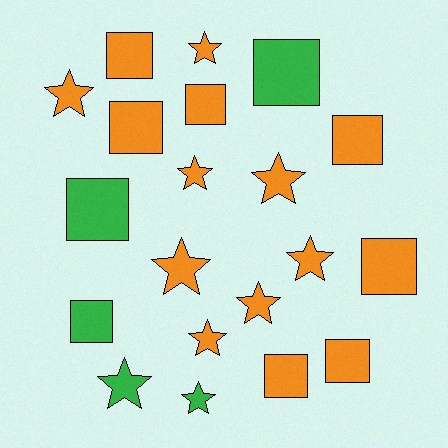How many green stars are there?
There are 2 green stars.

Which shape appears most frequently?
Star, with 10 objects.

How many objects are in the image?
There are 20 objects.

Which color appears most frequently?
Orange, with 15 objects.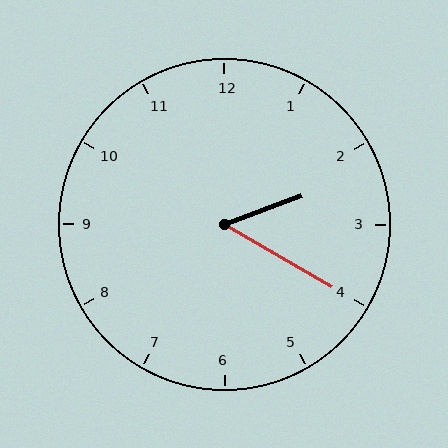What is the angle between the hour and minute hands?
Approximately 50 degrees.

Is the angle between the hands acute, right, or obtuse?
It is acute.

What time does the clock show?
2:20.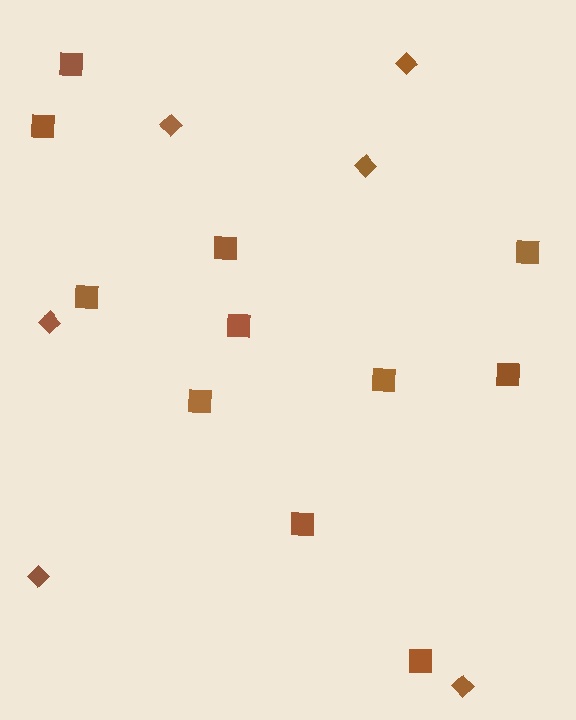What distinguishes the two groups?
There are 2 groups: one group of diamonds (6) and one group of squares (11).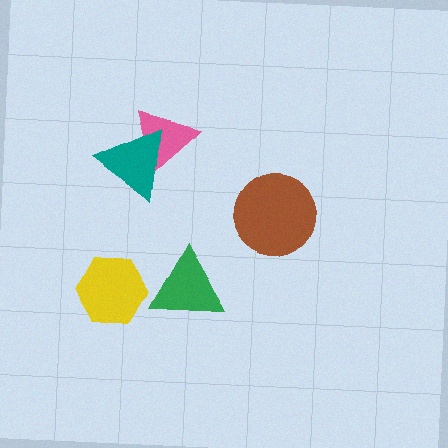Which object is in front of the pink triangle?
The teal triangle is in front of the pink triangle.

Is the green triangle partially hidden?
No, no other shape covers it.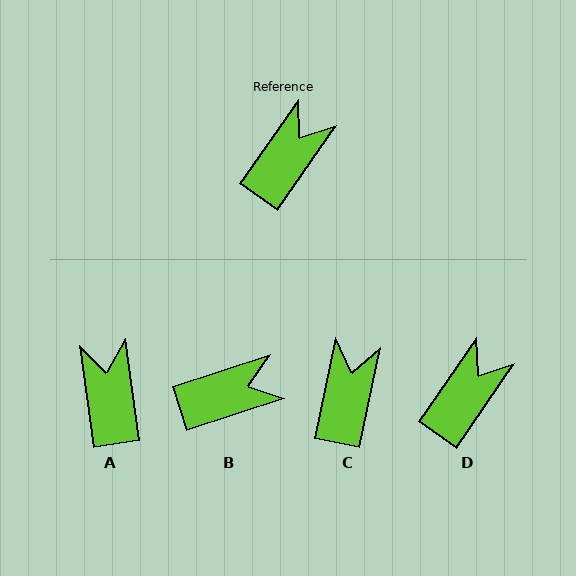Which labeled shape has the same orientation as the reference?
D.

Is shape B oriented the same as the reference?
No, it is off by about 37 degrees.